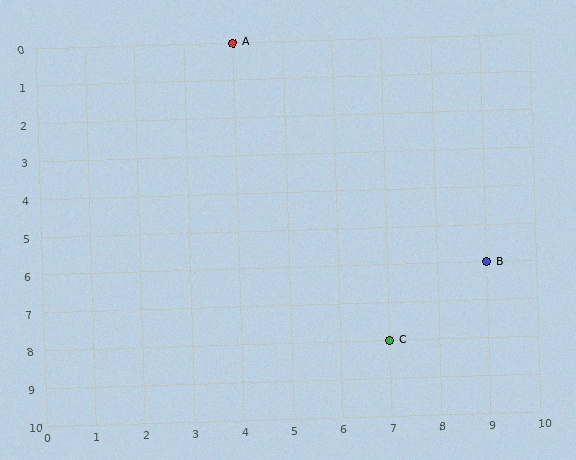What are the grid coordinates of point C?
Point C is at grid coordinates (7, 8).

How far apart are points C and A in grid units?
Points C and A are 3 columns and 8 rows apart (about 8.5 grid units diagonally).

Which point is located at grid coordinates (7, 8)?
Point C is at (7, 8).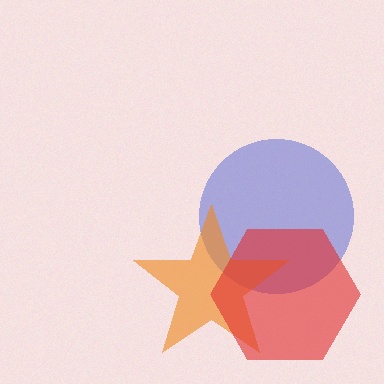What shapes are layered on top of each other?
The layered shapes are: a blue circle, an orange star, a red hexagon.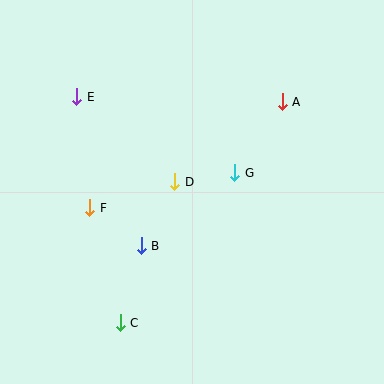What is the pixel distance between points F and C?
The distance between F and C is 119 pixels.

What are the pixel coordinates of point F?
Point F is at (90, 208).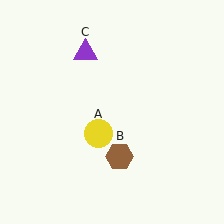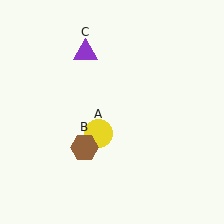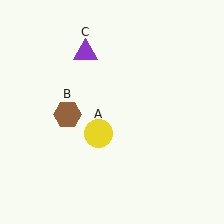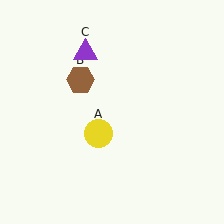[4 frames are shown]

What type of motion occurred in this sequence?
The brown hexagon (object B) rotated clockwise around the center of the scene.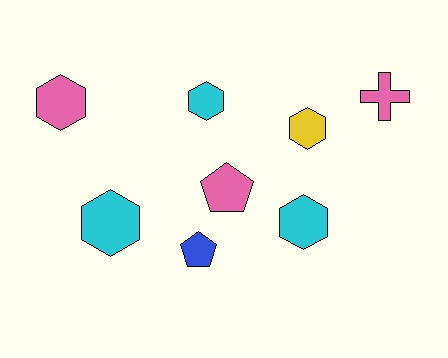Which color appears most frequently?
Cyan, with 3 objects.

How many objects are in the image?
There are 8 objects.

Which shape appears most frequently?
Hexagon, with 5 objects.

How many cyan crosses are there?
There are no cyan crosses.